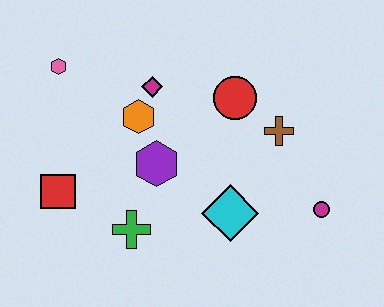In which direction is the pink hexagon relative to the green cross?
The pink hexagon is above the green cross.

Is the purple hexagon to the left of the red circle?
Yes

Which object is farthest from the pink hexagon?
The magenta circle is farthest from the pink hexagon.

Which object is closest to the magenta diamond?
The orange hexagon is closest to the magenta diamond.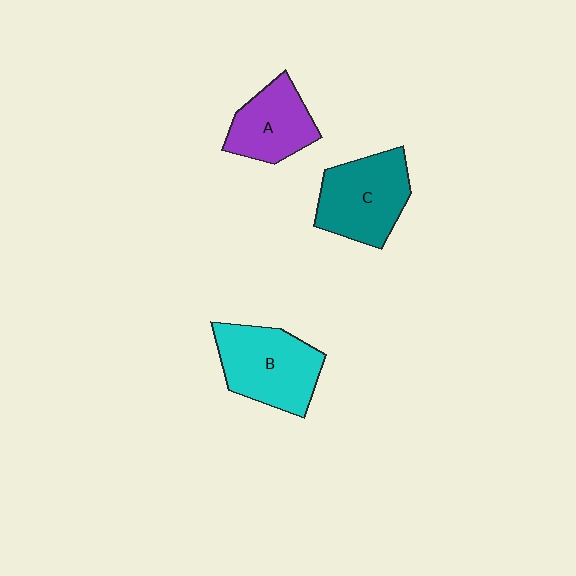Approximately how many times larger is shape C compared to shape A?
Approximately 1.3 times.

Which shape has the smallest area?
Shape A (purple).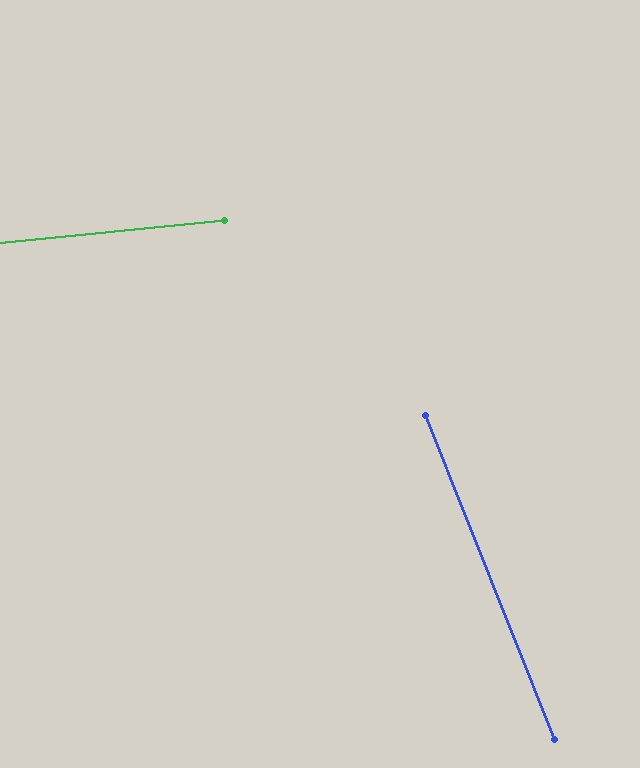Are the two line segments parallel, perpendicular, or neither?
Neither parallel nor perpendicular — they differ by about 74°.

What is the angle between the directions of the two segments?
Approximately 74 degrees.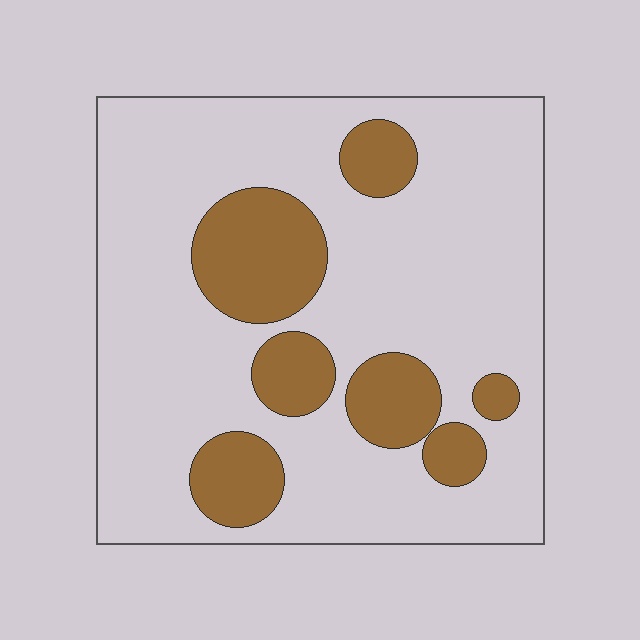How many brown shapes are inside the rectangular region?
7.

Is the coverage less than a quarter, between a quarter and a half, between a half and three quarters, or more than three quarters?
Less than a quarter.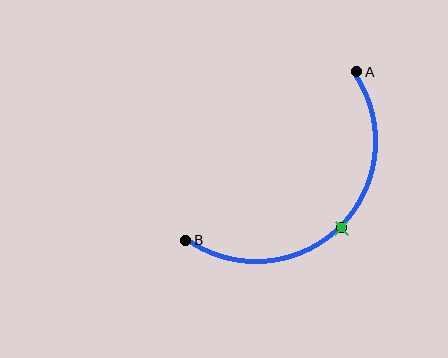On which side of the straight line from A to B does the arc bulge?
The arc bulges below and to the right of the straight line connecting A and B.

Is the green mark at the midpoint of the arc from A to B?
Yes. The green mark lies on the arc at equal arc-length from both A and B — it is the arc midpoint.